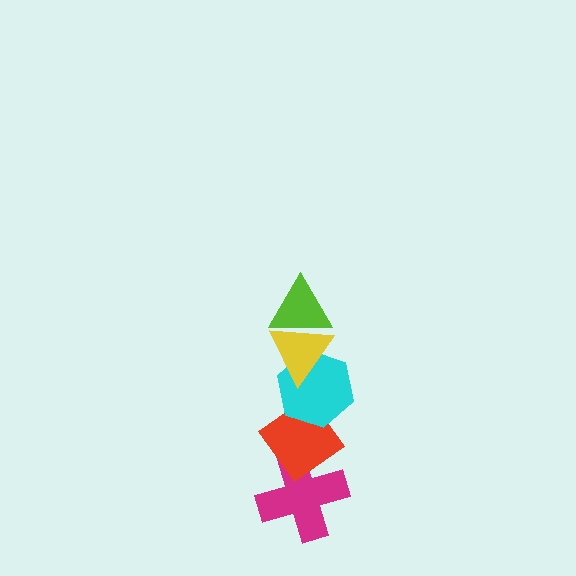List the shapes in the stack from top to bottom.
From top to bottom: the lime triangle, the yellow triangle, the cyan hexagon, the red diamond, the magenta cross.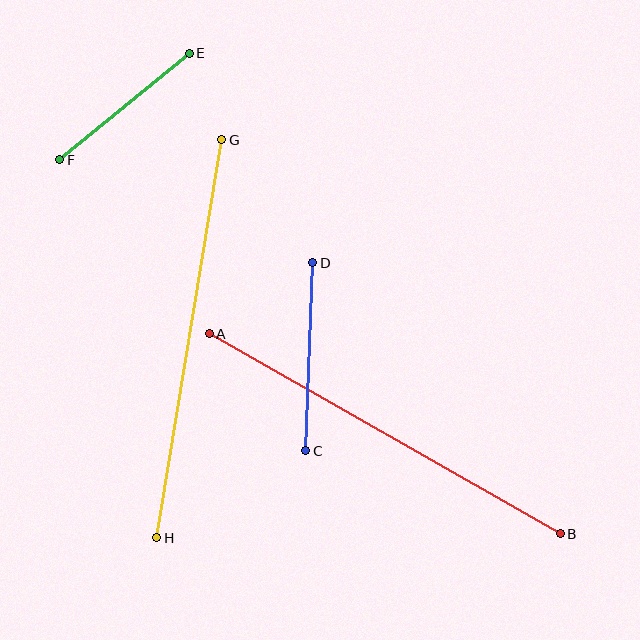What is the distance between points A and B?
The distance is approximately 404 pixels.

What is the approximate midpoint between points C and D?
The midpoint is at approximately (309, 357) pixels.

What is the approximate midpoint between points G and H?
The midpoint is at approximately (189, 339) pixels.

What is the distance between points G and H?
The distance is approximately 403 pixels.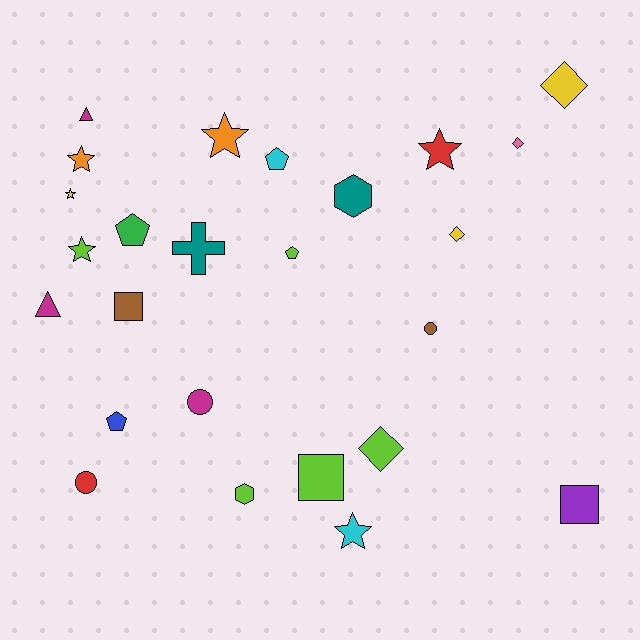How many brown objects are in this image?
There are 2 brown objects.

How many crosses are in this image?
There is 1 cross.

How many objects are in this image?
There are 25 objects.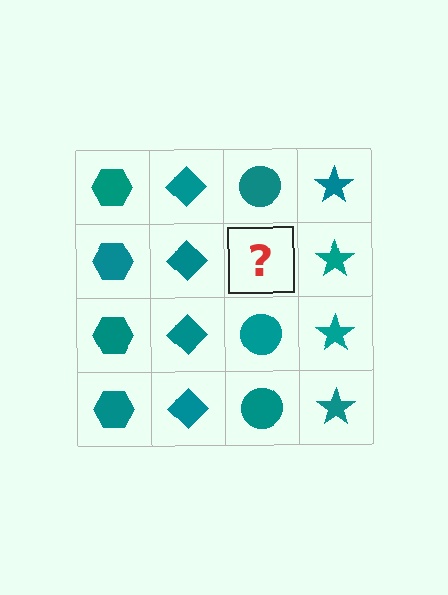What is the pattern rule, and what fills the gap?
The rule is that each column has a consistent shape. The gap should be filled with a teal circle.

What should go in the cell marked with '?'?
The missing cell should contain a teal circle.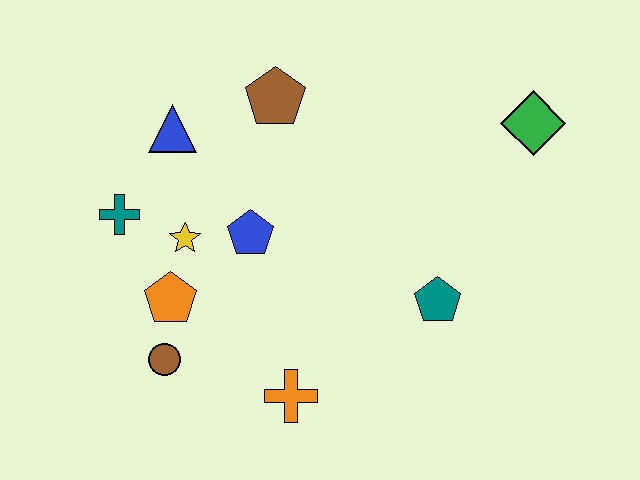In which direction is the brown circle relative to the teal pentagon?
The brown circle is to the left of the teal pentagon.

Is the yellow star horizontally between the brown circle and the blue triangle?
No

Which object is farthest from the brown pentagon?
The orange cross is farthest from the brown pentagon.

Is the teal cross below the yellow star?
No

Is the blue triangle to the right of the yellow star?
No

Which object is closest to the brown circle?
The orange pentagon is closest to the brown circle.